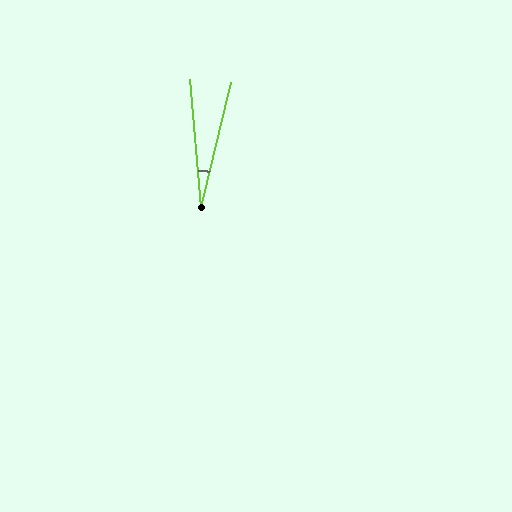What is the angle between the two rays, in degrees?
Approximately 19 degrees.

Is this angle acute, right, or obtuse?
It is acute.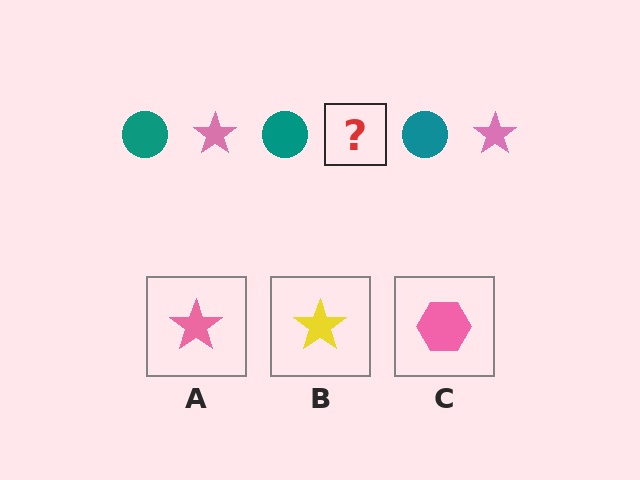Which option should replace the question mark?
Option A.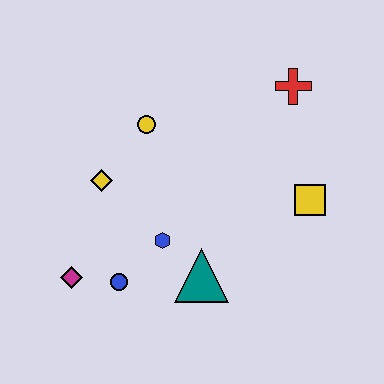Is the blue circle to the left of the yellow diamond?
No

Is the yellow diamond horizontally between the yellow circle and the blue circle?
No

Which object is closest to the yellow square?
The red cross is closest to the yellow square.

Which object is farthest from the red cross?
The magenta diamond is farthest from the red cross.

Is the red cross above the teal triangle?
Yes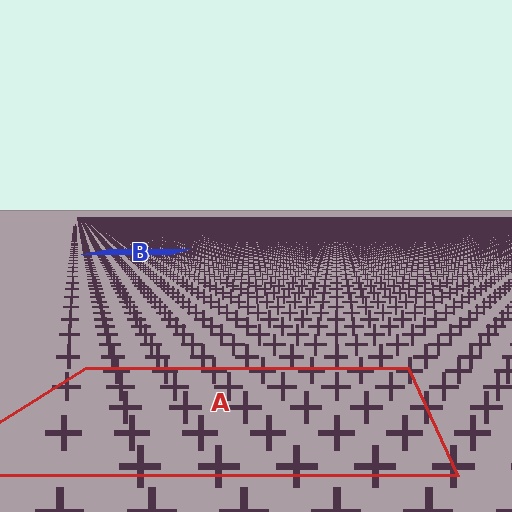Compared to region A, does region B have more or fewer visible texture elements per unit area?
Region B has more texture elements per unit area — they are packed more densely because it is farther away.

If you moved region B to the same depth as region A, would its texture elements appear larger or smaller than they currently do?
They would appear larger. At a closer depth, the same texture elements are projected at a bigger on-screen size.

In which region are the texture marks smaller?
The texture marks are smaller in region B, because it is farther away.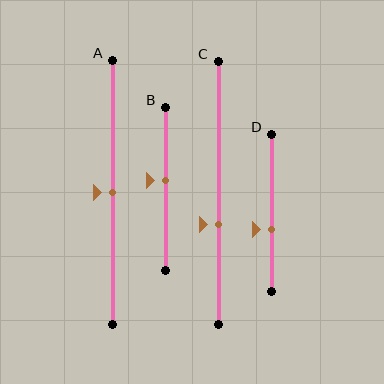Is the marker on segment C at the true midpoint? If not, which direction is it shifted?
No, the marker on segment C is shifted downward by about 12% of the segment length.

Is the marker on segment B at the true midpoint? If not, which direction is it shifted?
No, the marker on segment B is shifted upward by about 5% of the segment length.